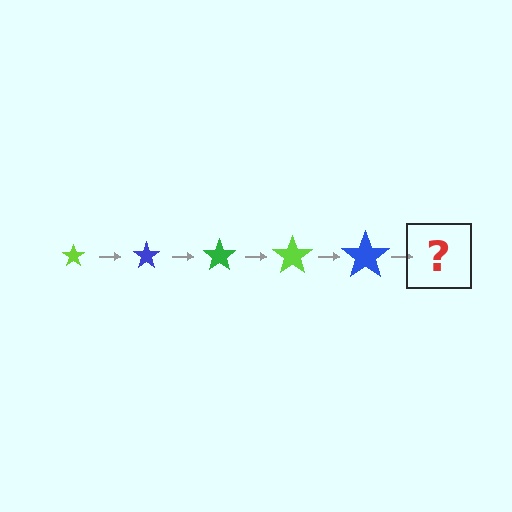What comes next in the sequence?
The next element should be a green star, larger than the previous one.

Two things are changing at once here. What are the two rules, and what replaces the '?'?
The two rules are that the star grows larger each step and the color cycles through lime, blue, and green. The '?' should be a green star, larger than the previous one.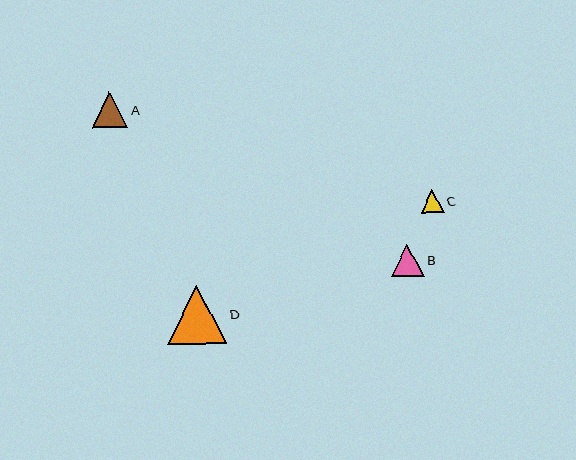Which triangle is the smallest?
Triangle C is the smallest with a size of approximately 23 pixels.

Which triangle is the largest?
Triangle D is the largest with a size of approximately 59 pixels.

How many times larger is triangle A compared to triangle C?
Triangle A is approximately 1.6 times the size of triangle C.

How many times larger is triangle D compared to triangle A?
Triangle D is approximately 1.6 times the size of triangle A.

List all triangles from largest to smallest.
From largest to smallest: D, A, B, C.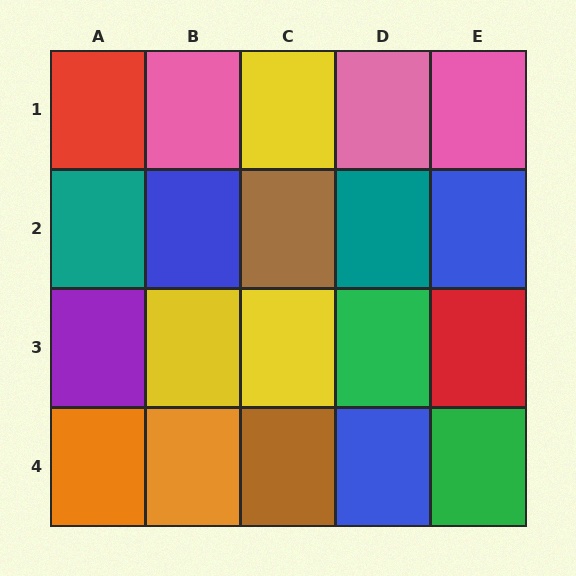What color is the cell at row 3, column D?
Green.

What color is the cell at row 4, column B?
Orange.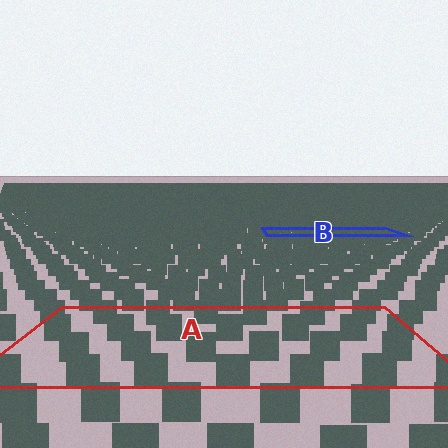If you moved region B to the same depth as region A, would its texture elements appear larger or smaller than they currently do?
They would appear larger. At a closer depth, the same texture elements are projected at a bigger on-screen size.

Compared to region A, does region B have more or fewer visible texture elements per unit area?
Region B has more texture elements per unit area — they are packed more densely because it is farther away.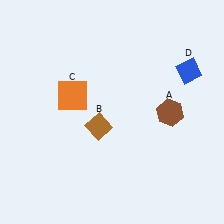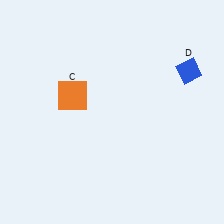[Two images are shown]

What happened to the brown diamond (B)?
The brown diamond (B) was removed in Image 2. It was in the bottom-left area of Image 1.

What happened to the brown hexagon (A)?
The brown hexagon (A) was removed in Image 2. It was in the bottom-right area of Image 1.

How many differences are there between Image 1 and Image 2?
There are 2 differences between the two images.